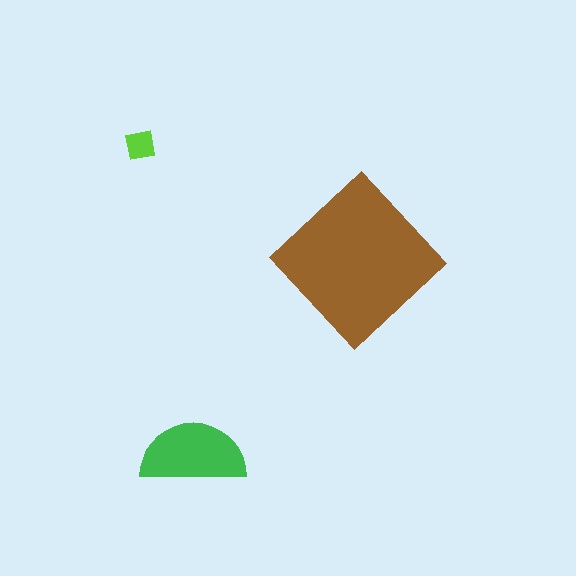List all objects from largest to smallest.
The brown diamond, the green semicircle, the lime square.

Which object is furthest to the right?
The brown diamond is rightmost.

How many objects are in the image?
There are 3 objects in the image.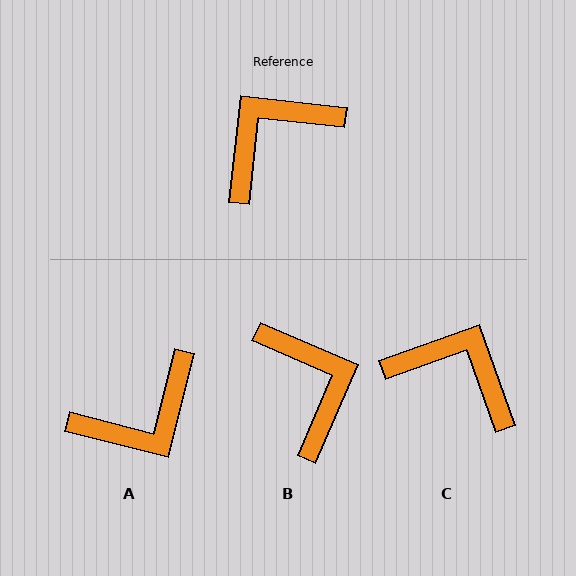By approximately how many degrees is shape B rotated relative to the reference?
Approximately 107 degrees clockwise.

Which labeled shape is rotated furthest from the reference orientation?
A, about 172 degrees away.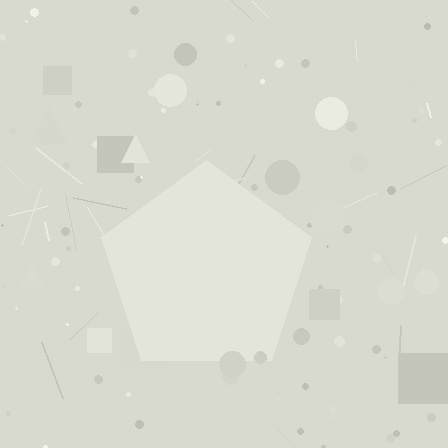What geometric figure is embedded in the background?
A pentagon is embedded in the background.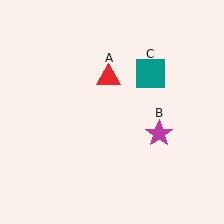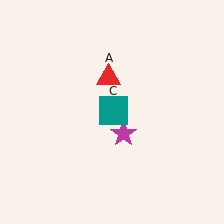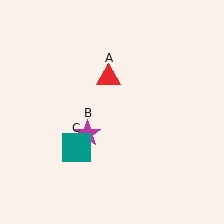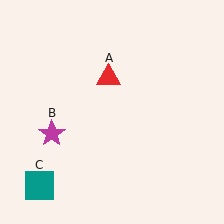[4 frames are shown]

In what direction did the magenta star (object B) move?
The magenta star (object B) moved left.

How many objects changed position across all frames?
2 objects changed position: magenta star (object B), teal square (object C).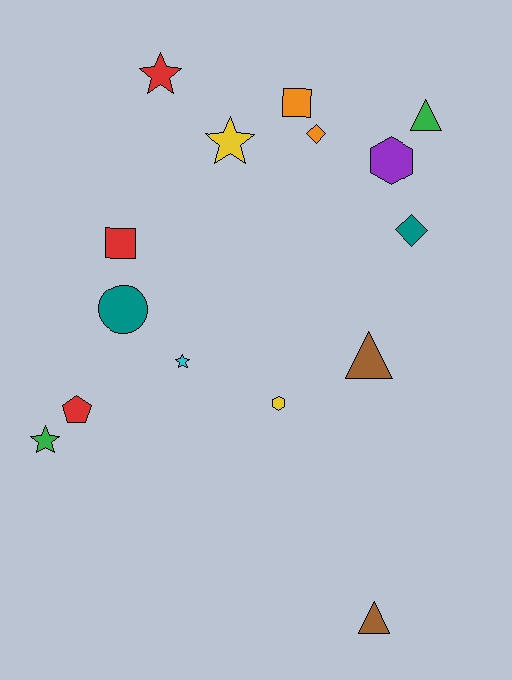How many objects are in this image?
There are 15 objects.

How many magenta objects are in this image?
There are no magenta objects.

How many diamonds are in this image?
There are 2 diamonds.